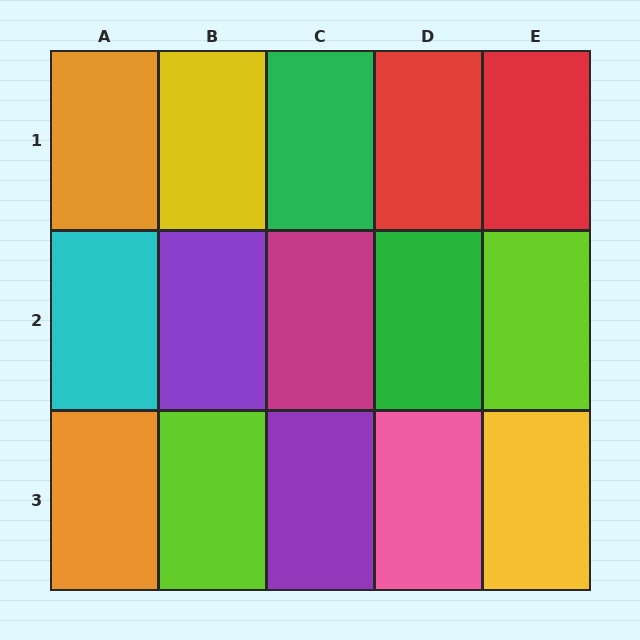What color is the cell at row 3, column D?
Pink.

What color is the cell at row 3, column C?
Purple.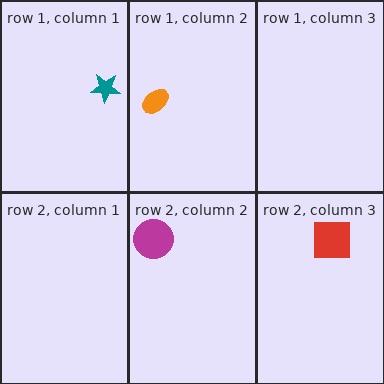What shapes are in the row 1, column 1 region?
The teal star.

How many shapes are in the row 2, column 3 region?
1.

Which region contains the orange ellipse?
The row 1, column 2 region.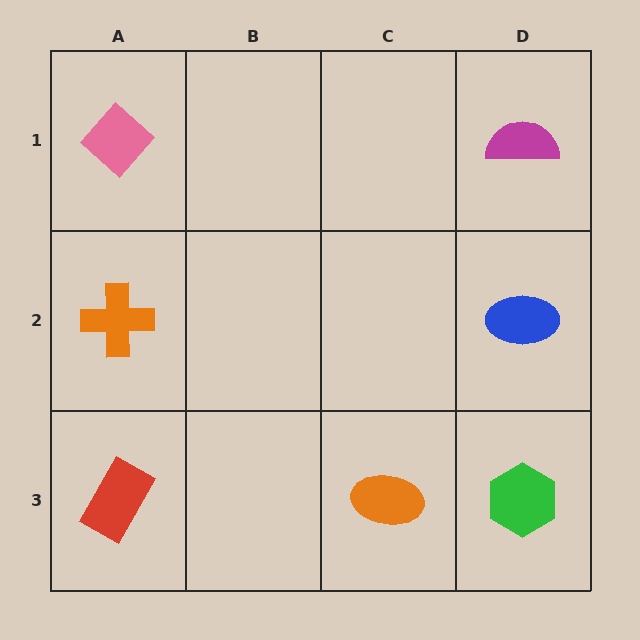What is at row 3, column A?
A red rectangle.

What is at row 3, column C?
An orange ellipse.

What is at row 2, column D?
A blue ellipse.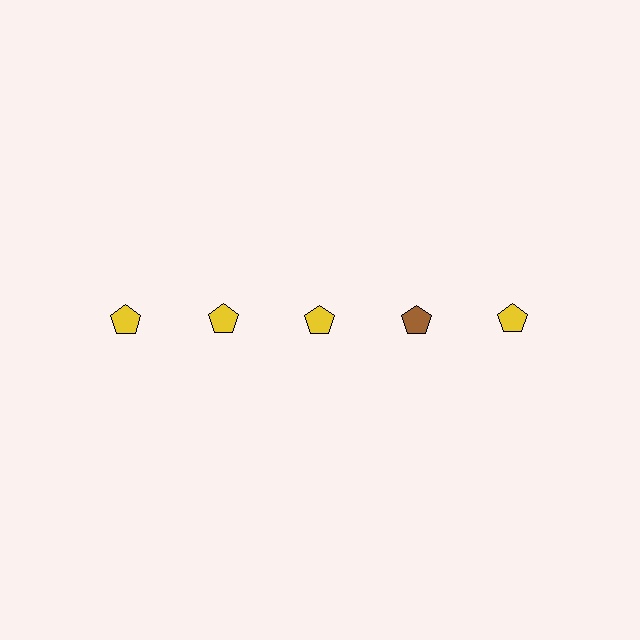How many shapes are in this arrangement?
There are 5 shapes arranged in a grid pattern.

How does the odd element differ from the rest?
It has a different color: brown instead of yellow.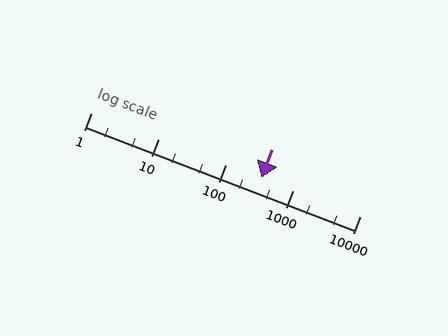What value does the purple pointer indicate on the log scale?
The pointer indicates approximately 340.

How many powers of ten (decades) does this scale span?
The scale spans 4 decades, from 1 to 10000.